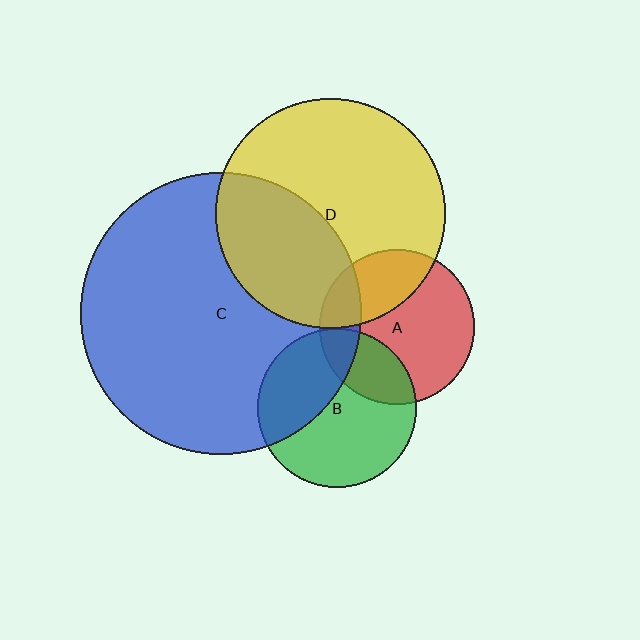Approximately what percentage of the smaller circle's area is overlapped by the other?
Approximately 5%.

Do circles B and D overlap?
Yes.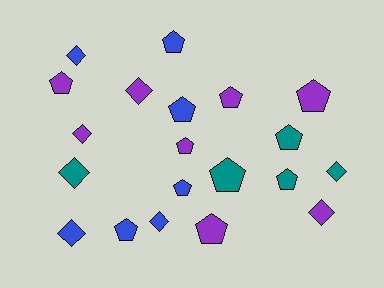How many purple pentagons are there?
There are 5 purple pentagons.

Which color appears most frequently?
Purple, with 8 objects.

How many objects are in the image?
There are 20 objects.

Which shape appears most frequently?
Pentagon, with 12 objects.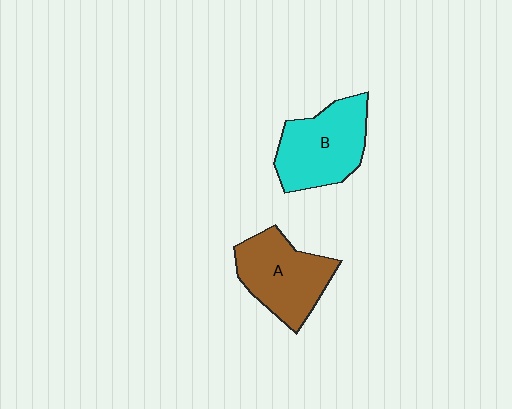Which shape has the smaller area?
Shape A (brown).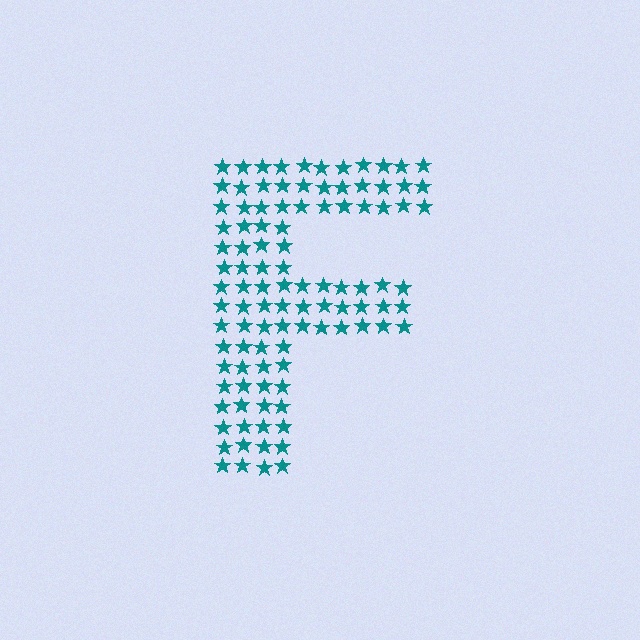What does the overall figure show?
The overall figure shows the letter F.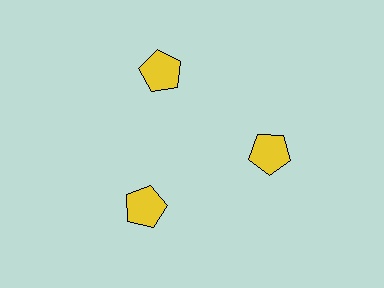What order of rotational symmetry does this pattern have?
This pattern has 3-fold rotational symmetry.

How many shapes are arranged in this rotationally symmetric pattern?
There are 3 shapes, arranged in 3 groups of 1.